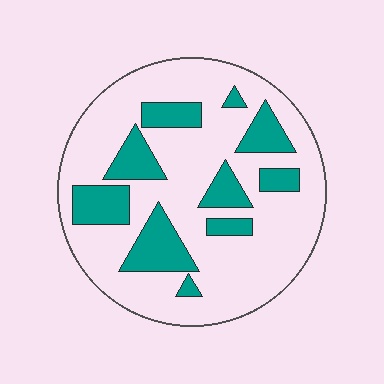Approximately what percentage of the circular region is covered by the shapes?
Approximately 25%.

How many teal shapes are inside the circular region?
10.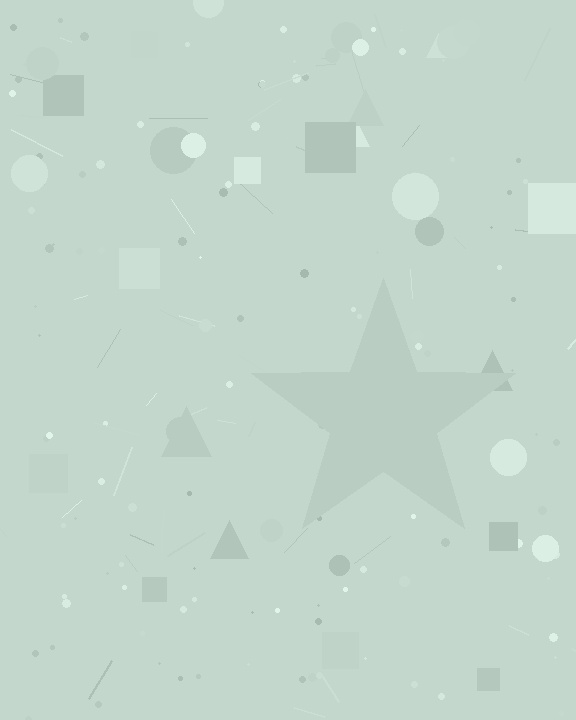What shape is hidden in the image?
A star is hidden in the image.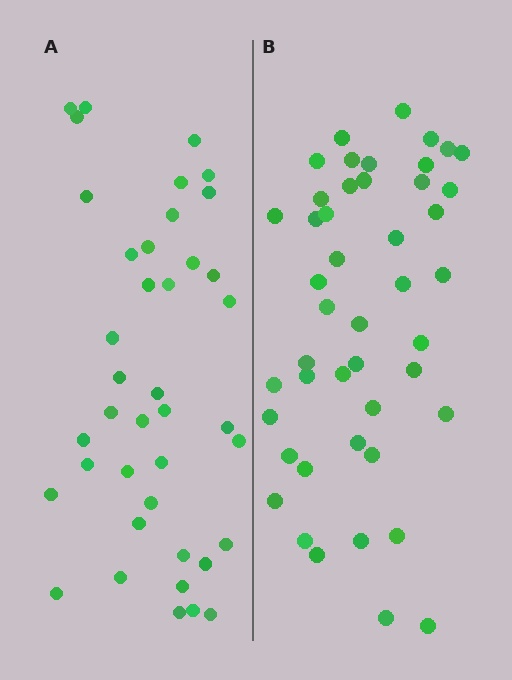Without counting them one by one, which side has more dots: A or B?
Region B (the right region) has more dots.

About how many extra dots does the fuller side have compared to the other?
Region B has about 6 more dots than region A.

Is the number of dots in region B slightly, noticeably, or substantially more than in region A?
Region B has only slightly more — the two regions are fairly close. The ratio is roughly 1.1 to 1.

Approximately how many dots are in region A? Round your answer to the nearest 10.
About 40 dots.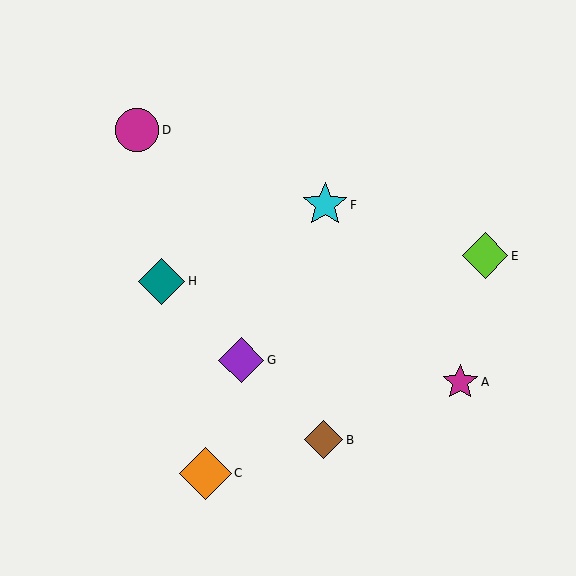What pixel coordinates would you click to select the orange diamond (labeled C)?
Click at (206, 473) to select the orange diamond C.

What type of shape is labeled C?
Shape C is an orange diamond.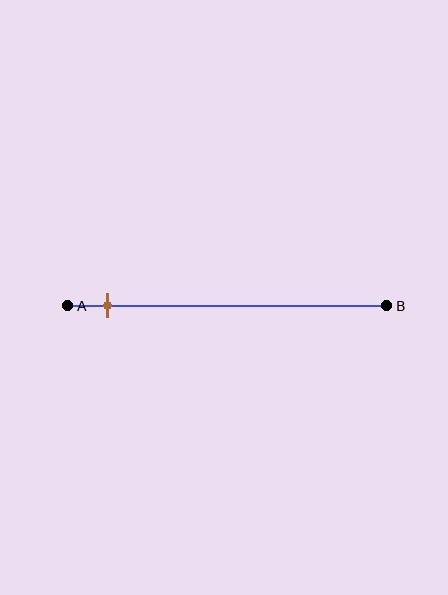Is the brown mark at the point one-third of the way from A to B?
No, the mark is at about 10% from A, not at the 33% one-third point.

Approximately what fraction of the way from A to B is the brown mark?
The brown mark is approximately 10% of the way from A to B.